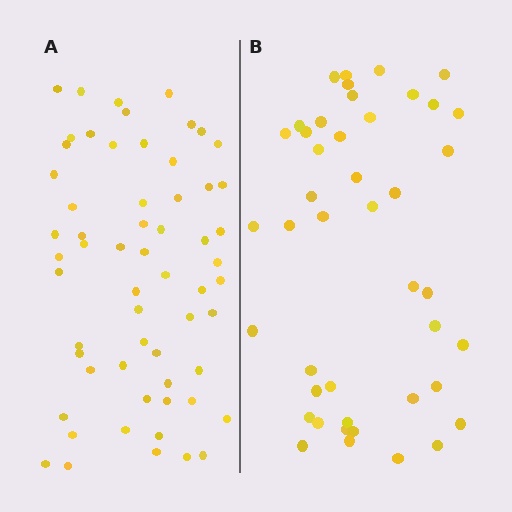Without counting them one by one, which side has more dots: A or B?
Region A (the left region) has more dots.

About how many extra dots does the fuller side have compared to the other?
Region A has approximately 15 more dots than region B.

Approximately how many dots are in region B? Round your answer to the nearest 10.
About 40 dots. (The exact count is 44, which rounds to 40.)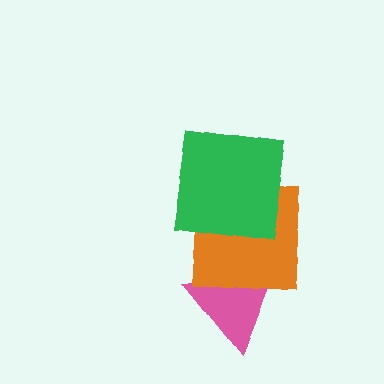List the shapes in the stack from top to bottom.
From top to bottom: the green square, the orange square, the pink triangle.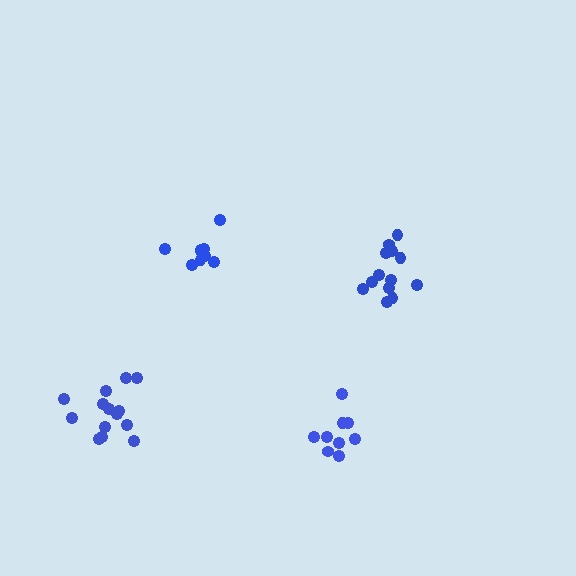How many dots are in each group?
Group 1: 14 dots, Group 2: 9 dots, Group 3: 9 dots, Group 4: 13 dots (45 total).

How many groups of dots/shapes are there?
There are 4 groups.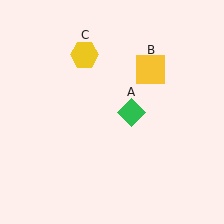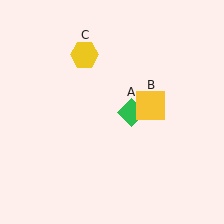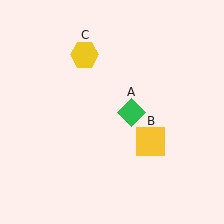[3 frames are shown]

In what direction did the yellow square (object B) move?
The yellow square (object B) moved down.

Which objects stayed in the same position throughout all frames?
Green diamond (object A) and yellow hexagon (object C) remained stationary.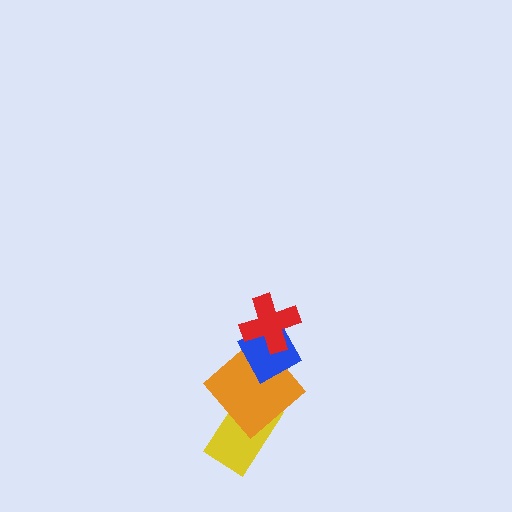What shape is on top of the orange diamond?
The blue diamond is on top of the orange diamond.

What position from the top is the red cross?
The red cross is 1st from the top.